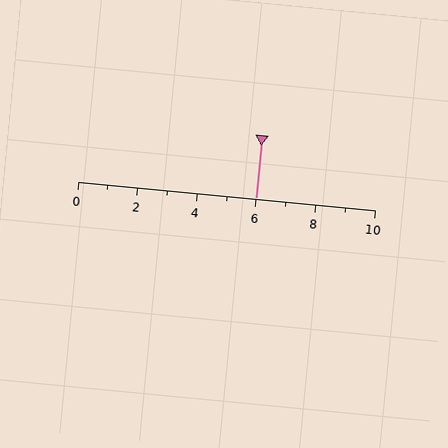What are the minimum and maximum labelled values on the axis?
The axis runs from 0 to 10.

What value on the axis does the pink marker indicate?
The marker indicates approximately 6.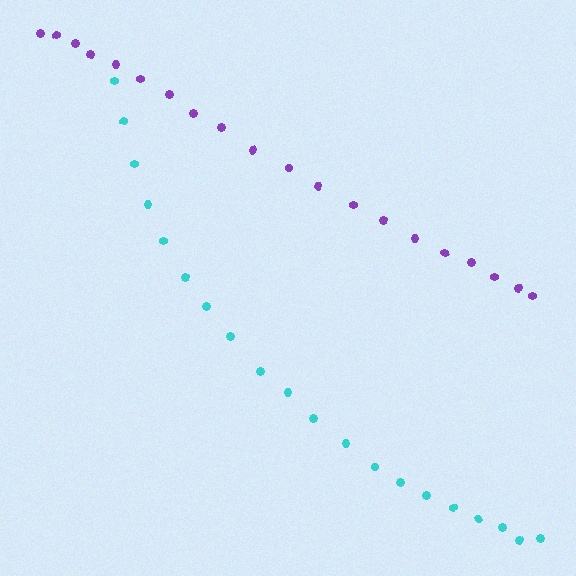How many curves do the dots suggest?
There are 2 distinct paths.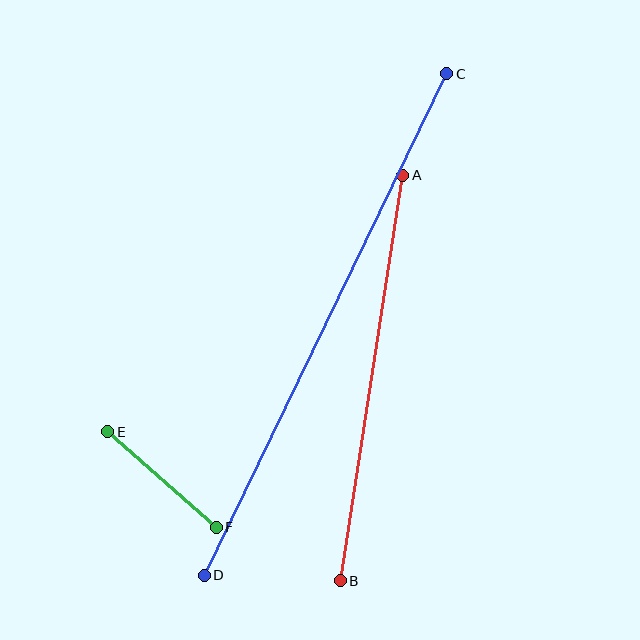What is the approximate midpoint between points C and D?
The midpoint is at approximately (325, 325) pixels.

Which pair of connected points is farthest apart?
Points C and D are farthest apart.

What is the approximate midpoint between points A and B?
The midpoint is at approximately (371, 378) pixels.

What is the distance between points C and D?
The distance is approximately 557 pixels.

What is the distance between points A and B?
The distance is approximately 411 pixels.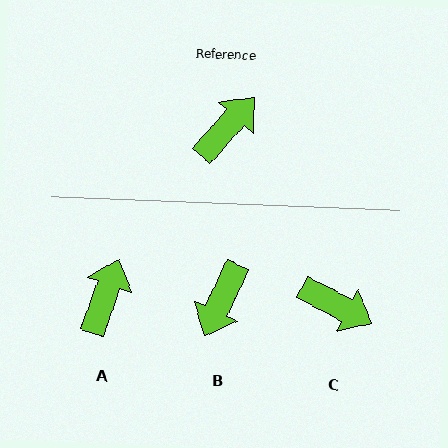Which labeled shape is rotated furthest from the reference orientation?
B, about 164 degrees away.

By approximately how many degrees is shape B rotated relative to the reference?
Approximately 164 degrees clockwise.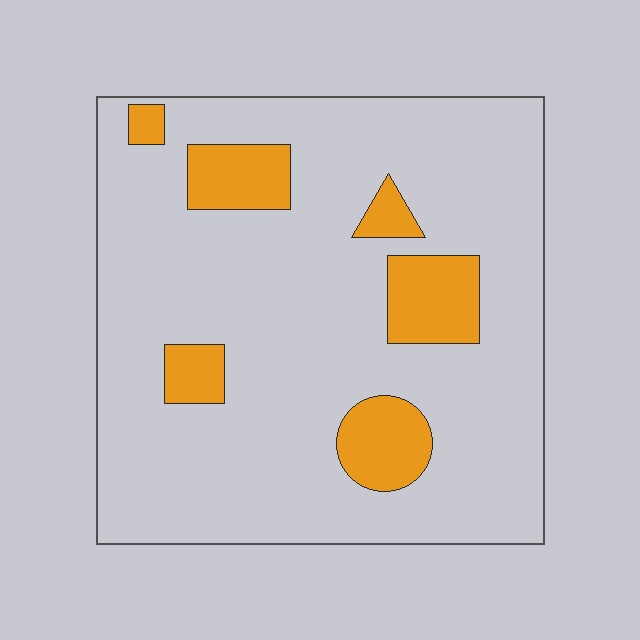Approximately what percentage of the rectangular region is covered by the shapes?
Approximately 15%.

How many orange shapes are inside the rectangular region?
6.